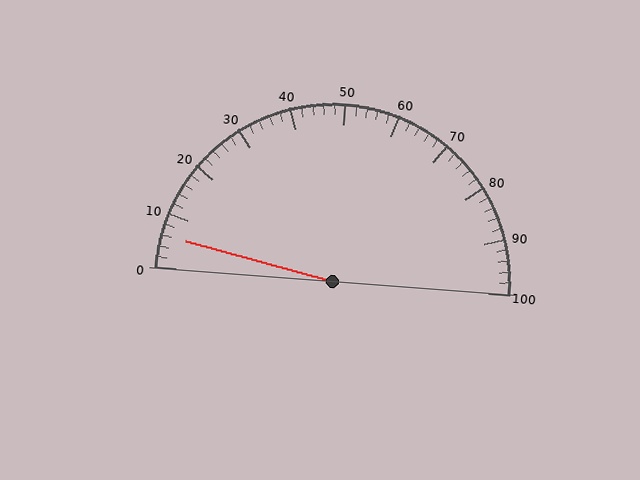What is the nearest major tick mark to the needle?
The nearest major tick mark is 10.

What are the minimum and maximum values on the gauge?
The gauge ranges from 0 to 100.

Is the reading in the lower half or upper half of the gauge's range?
The reading is in the lower half of the range (0 to 100).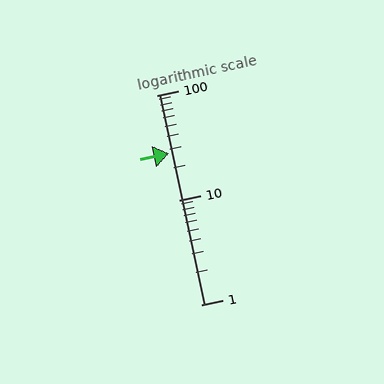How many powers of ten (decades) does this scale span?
The scale spans 2 decades, from 1 to 100.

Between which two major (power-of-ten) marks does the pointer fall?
The pointer is between 10 and 100.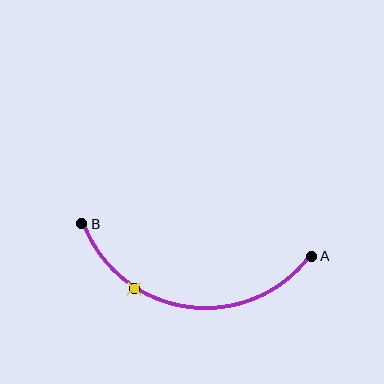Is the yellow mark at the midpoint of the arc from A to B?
No. The yellow mark lies on the arc but is closer to endpoint B. The arc midpoint would be at the point on the curve equidistant along the arc from both A and B.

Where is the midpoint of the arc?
The arc midpoint is the point on the curve farthest from the straight line joining A and B. It sits below that line.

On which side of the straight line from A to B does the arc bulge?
The arc bulges below the straight line connecting A and B.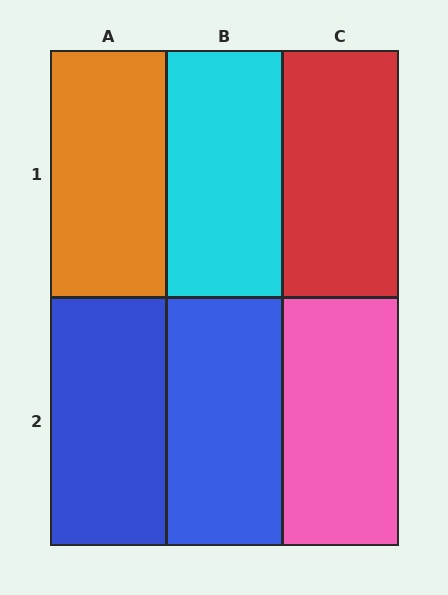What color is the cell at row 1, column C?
Red.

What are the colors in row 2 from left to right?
Blue, blue, pink.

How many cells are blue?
2 cells are blue.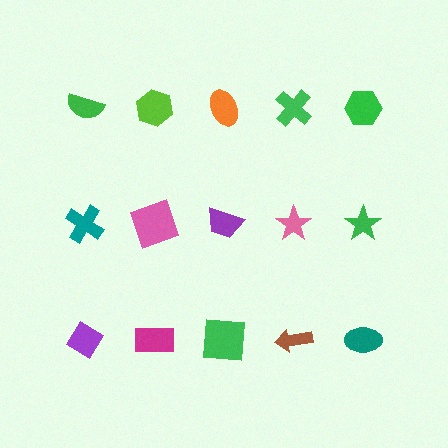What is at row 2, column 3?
A purple trapezoid.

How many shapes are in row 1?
5 shapes.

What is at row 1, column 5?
A green hexagon.